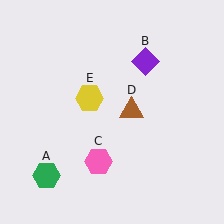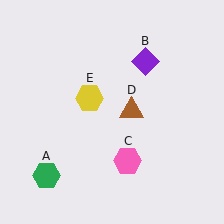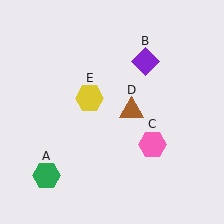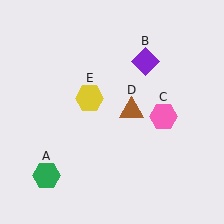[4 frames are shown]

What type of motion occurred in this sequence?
The pink hexagon (object C) rotated counterclockwise around the center of the scene.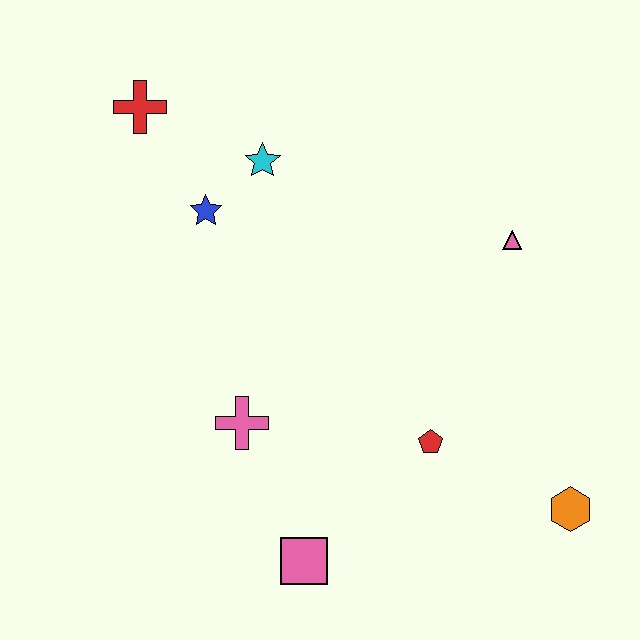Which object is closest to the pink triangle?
The red pentagon is closest to the pink triangle.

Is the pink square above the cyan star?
No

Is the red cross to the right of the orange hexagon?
No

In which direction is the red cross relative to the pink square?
The red cross is above the pink square.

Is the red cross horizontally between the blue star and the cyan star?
No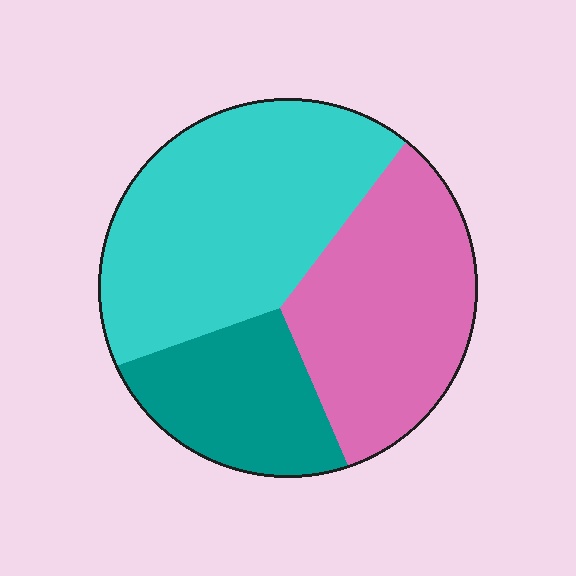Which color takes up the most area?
Cyan, at roughly 45%.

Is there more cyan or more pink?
Cyan.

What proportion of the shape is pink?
Pink takes up about one third (1/3) of the shape.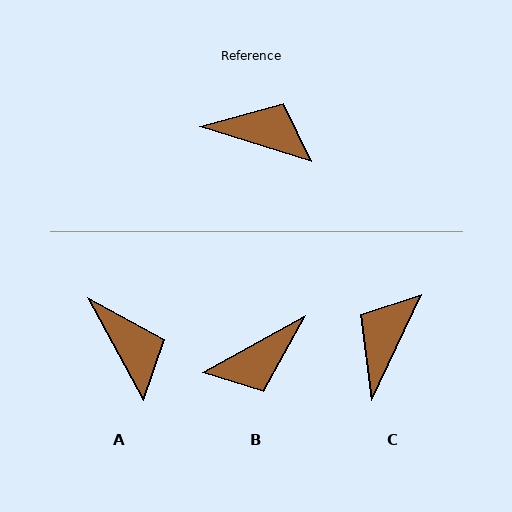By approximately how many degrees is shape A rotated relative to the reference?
Approximately 44 degrees clockwise.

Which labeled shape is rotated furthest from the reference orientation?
B, about 134 degrees away.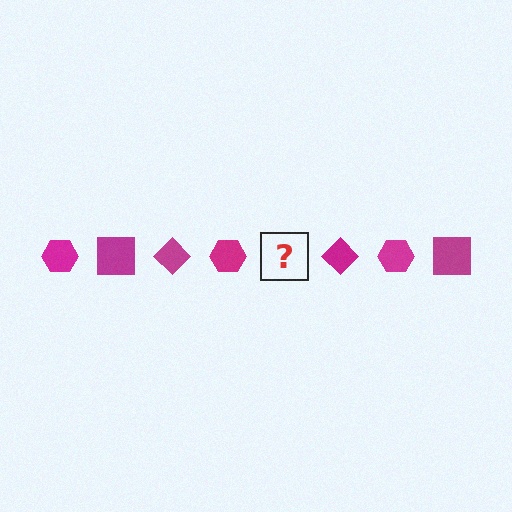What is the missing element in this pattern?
The missing element is a magenta square.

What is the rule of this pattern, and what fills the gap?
The rule is that the pattern cycles through hexagon, square, diamond shapes in magenta. The gap should be filled with a magenta square.